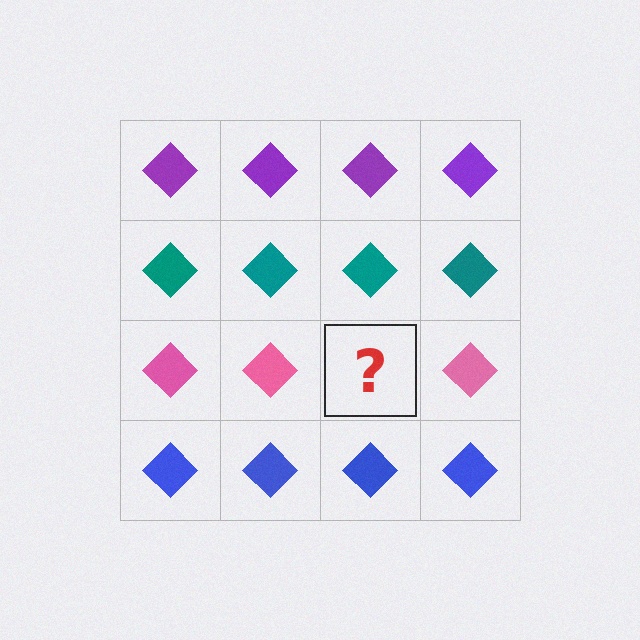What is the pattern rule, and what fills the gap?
The rule is that each row has a consistent color. The gap should be filled with a pink diamond.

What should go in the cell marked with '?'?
The missing cell should contain a pink diamond.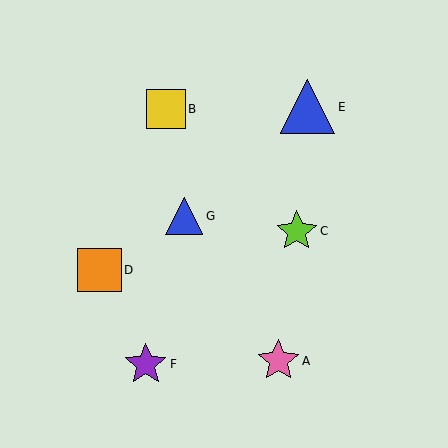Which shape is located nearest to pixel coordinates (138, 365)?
The purple star (labeled F) at (146, 364) is nearest to that location.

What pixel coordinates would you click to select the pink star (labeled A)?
Click at (278, 361) to select the pink star A.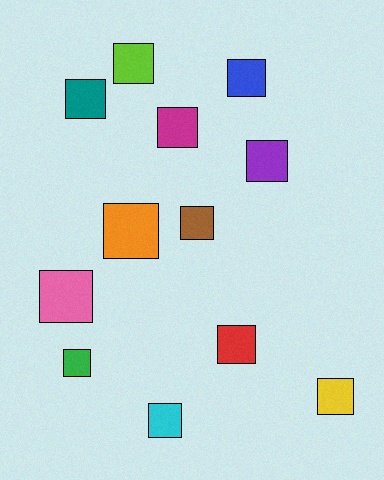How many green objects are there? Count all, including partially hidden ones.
There is 1 green object.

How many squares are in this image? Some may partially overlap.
There are 12 squares.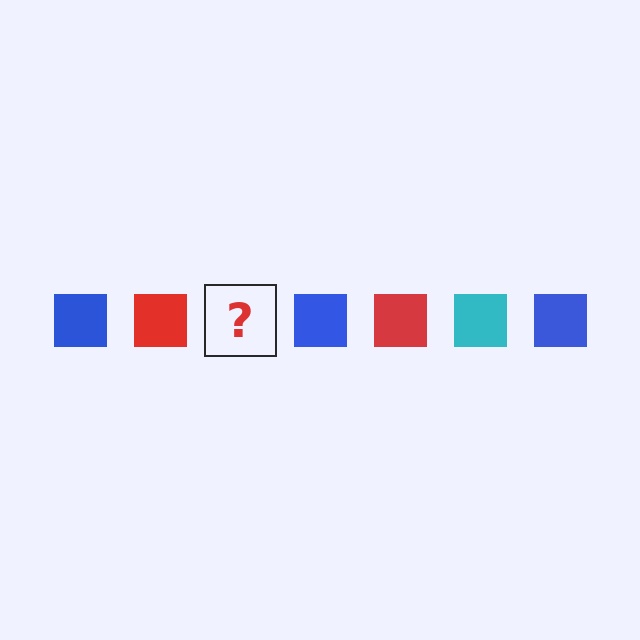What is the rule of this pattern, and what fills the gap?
The rule is that the pattern cycles through blue, red, cyan squares. The gap should be filled with a cyan square.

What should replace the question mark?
The question mark should be replaced with a cyan square.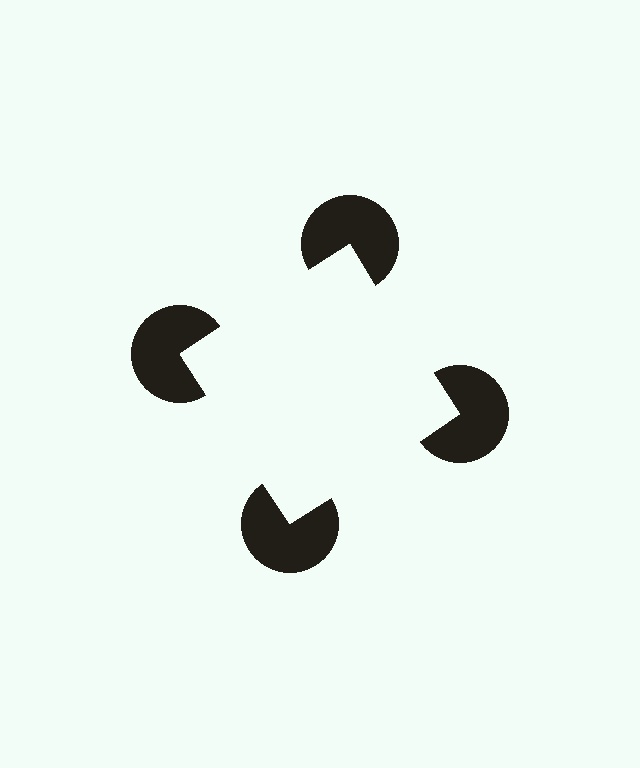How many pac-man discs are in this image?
There are 4 — one at each vertex of the illusory square.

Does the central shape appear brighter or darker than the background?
It typically appears slightly brighter than the background, even though no actual brightness change is drawn.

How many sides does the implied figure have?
4 sides.